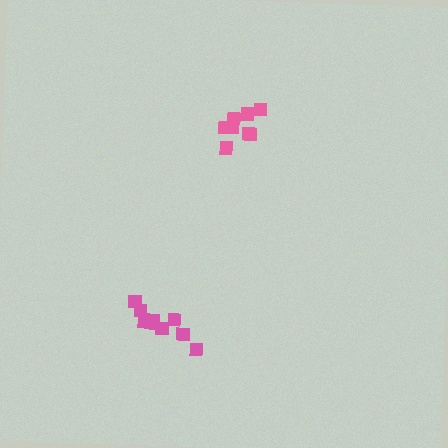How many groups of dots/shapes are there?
There are 2 groups.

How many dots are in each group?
Group 1: 9 dots, Group 2: 10 dots (19 total).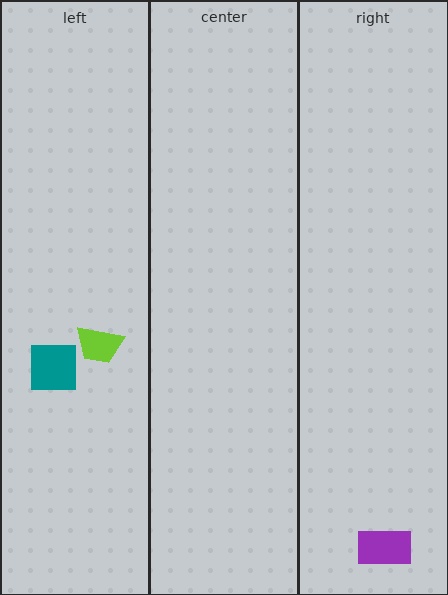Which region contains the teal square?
The left region.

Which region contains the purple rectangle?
The right region.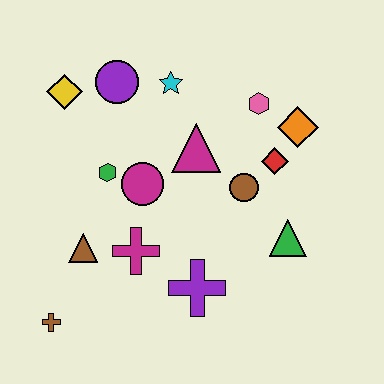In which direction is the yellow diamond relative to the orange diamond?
The yellow diamond is to the left of the orange diamond.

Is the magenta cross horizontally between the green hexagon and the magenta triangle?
Yes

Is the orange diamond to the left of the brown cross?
No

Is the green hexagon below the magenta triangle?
Yes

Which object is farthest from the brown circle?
The brown cross is farthest from the brown circle.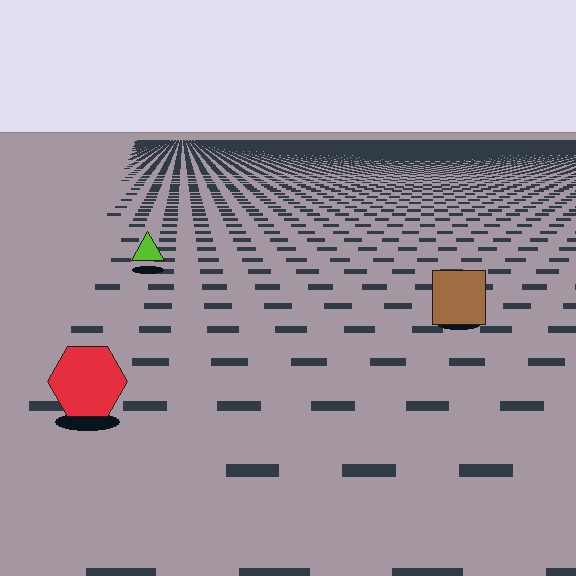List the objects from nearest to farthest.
From nearest to farthest: the red hexagon, the brown square, the lime triangle.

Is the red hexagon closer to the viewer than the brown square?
Yes. The red hexagon is closer — you can tell from the texture gradient: the ground texture is coarser near it.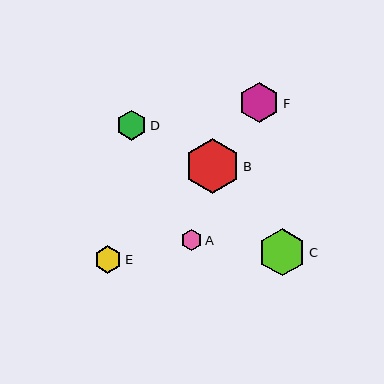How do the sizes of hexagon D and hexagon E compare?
Hexagon D and hexagon E are approximately the same size.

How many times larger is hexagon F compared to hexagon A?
Hexagon F is approximately 1.9 times the size of hexagon A.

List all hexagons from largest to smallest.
From largest to smallest: B, C, F, D, E, A.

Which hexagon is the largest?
Hexagon B is the largest with a size of approximately 55 pixels.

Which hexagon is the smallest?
Hexagon A is the smallest with a size of approximately 21 pixels.